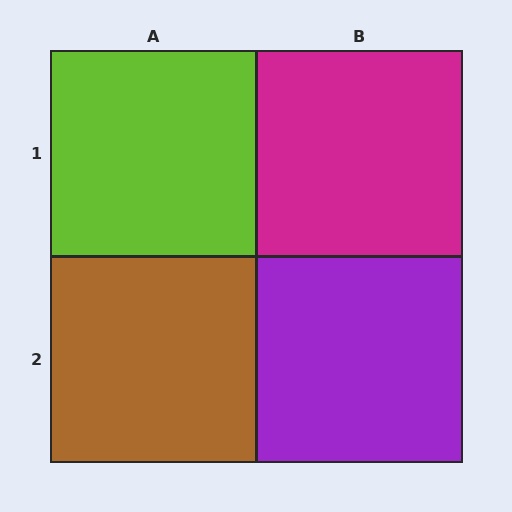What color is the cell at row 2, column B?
Purple.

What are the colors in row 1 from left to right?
Lime, magenta.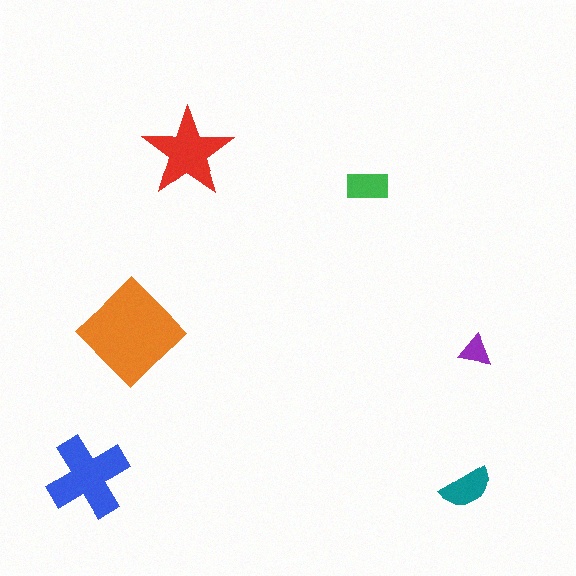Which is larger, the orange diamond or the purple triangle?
The orange diamond.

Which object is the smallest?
The purple triangle.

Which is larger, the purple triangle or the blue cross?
The blue cross.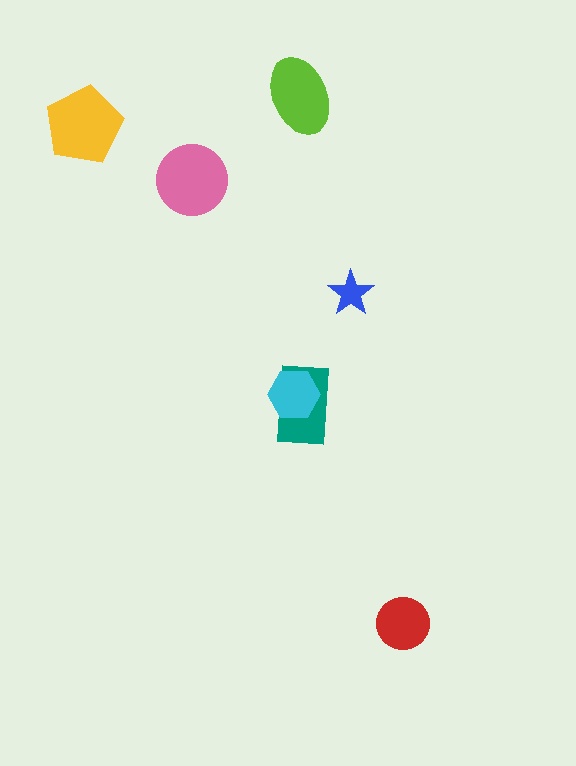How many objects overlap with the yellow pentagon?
0 objects overlap with the yellow pentagon.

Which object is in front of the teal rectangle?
The cyan hexagon is in front of the teal rectangle.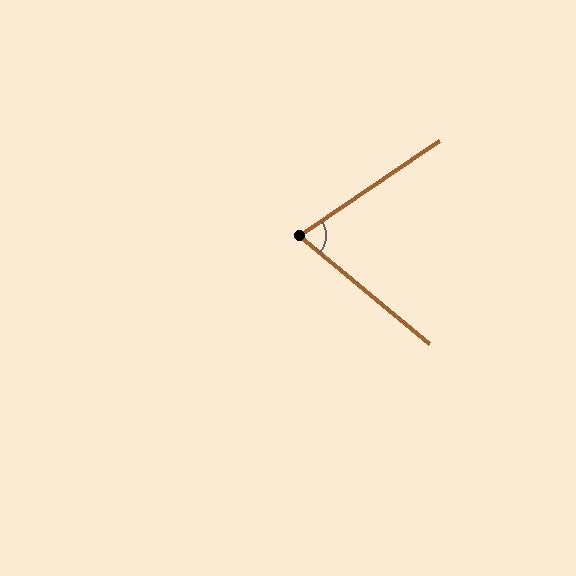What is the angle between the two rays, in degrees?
Approximately 74 degrees.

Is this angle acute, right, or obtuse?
It is acute.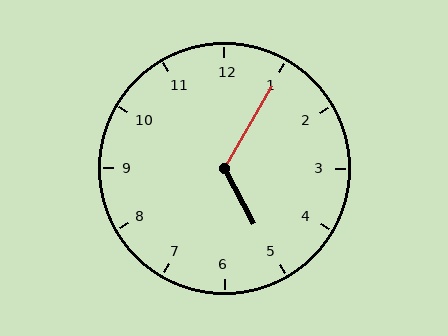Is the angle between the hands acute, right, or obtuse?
It is obtuse.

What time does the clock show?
5:05.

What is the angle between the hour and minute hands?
Approximately 122 degrees.